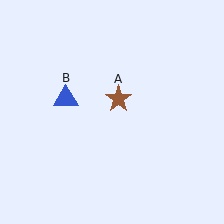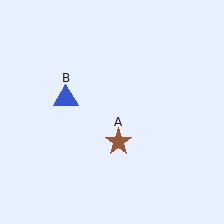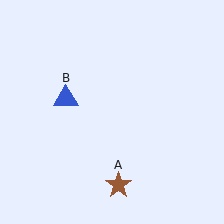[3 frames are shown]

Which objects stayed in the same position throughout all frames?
Blue triangle (object B) remained stationary.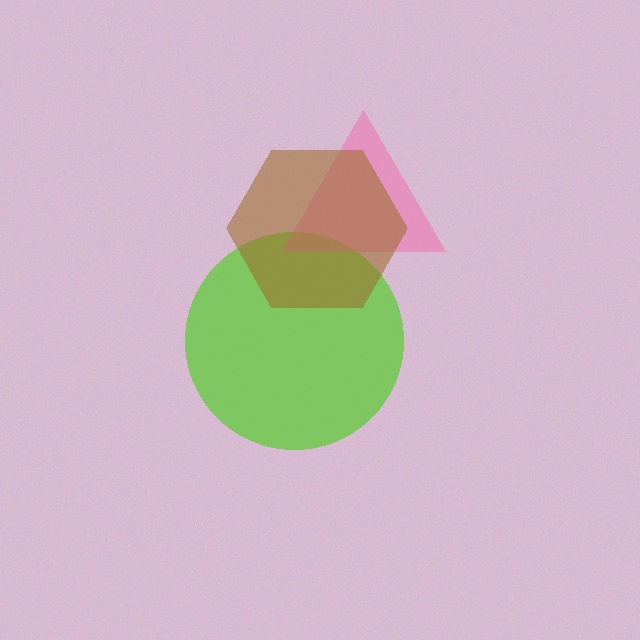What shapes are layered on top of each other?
The layered shapes are: a lime circle, a pink triangle, a brown hexagon.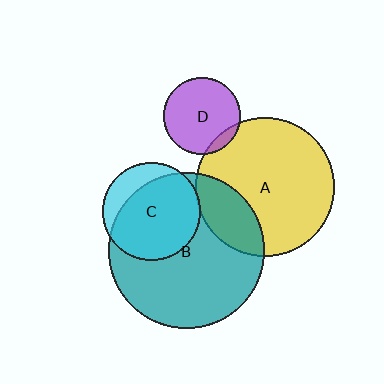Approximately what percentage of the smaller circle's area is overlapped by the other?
Approximately 25%.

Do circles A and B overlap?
Yes.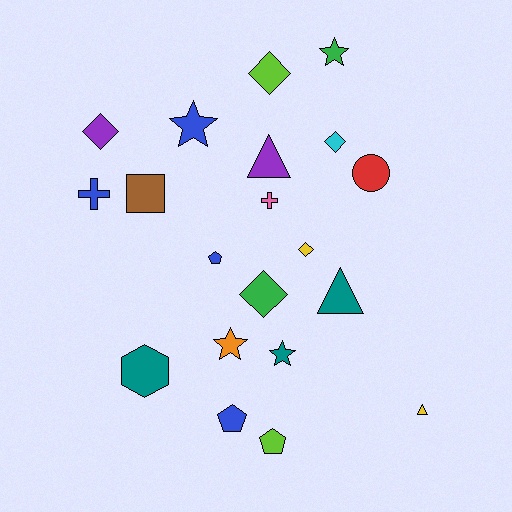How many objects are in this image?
There are 20 objects.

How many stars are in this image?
There are 4 stars.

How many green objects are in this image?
There are 2 green objects.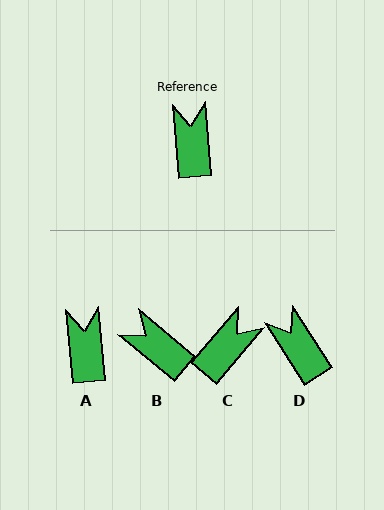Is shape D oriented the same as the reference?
No, it is off by about 27 degrees.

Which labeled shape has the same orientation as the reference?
A.